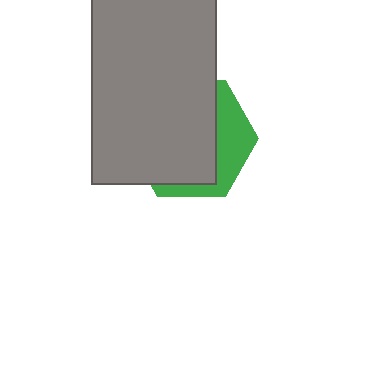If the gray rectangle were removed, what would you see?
You would see the complete green hexagon.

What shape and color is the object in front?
The object in front is a gray rectangle.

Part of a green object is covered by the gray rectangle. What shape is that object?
It is a hexagon.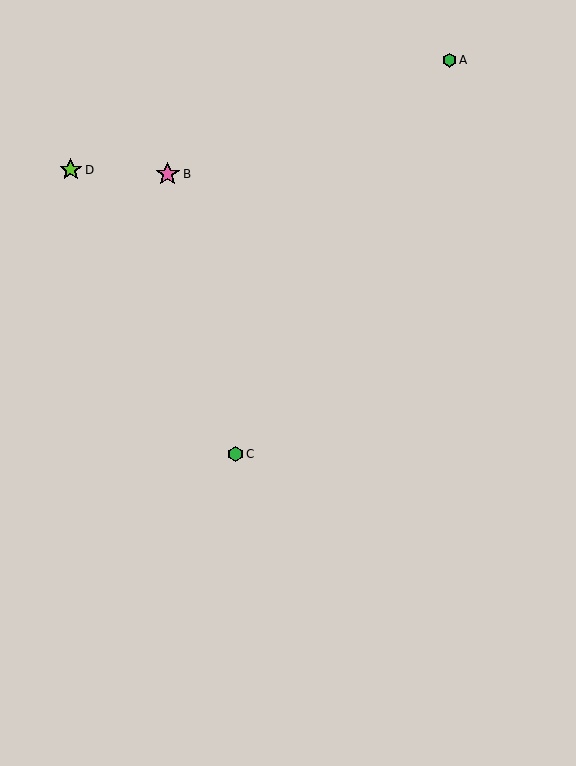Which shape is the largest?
The pink star (labeled B) is the largest.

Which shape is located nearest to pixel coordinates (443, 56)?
The green hexagon (labeled A) at (450, 60) is nearest to that location.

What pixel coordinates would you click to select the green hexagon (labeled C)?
Click at (236, 454) to select the green hexagon C.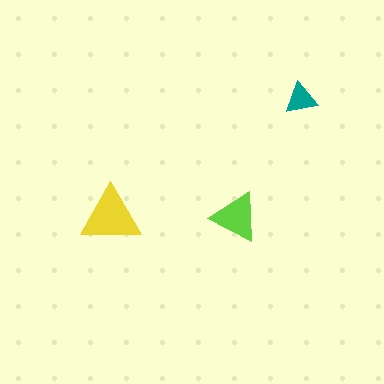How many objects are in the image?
There are 3 objects in the image.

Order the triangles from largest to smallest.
the yellow one, the lime one, the teal one.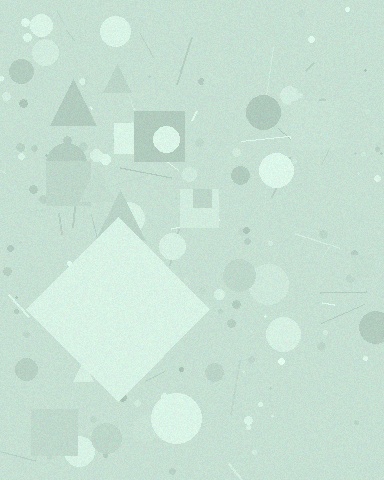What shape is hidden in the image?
A diamond is hidden in the image.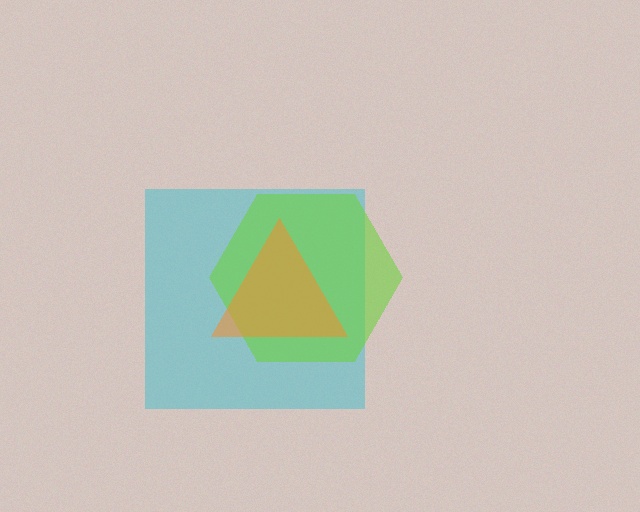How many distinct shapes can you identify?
There are 3 distinct shapes: a cyan square, a lime hexagon, an orange triangle.